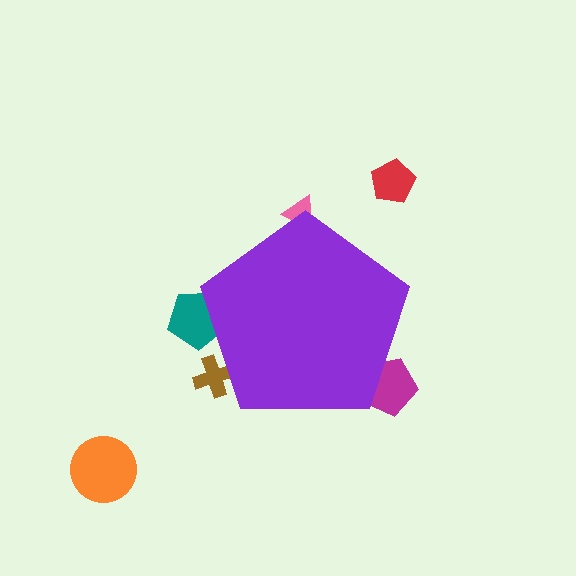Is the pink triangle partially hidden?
Yes, the pink triangle is partially hidden behind the purple pentagon.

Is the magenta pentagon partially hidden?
Yes, the magenta pentagon is partially hidden behind the purple pentagon.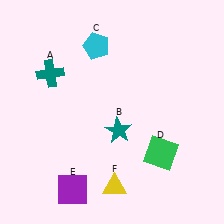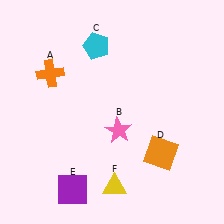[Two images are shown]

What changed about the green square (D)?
In Image 1, D is green. In Image 2, it changed to orange.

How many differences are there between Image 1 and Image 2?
There are 3 differences between the two images.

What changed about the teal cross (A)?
In Image 1, A is teal. In Image 2, it changed to orange.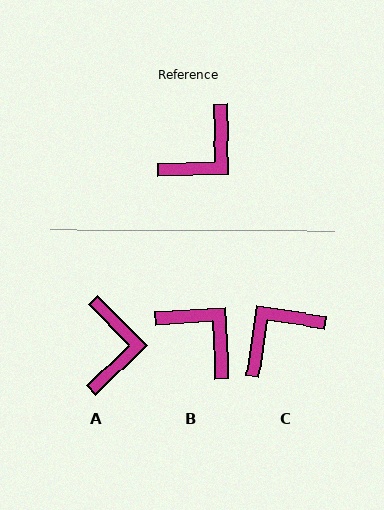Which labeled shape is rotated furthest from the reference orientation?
C, about 170 degrees away.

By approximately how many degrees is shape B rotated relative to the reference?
Approximately 91 degrees counter-clockwise.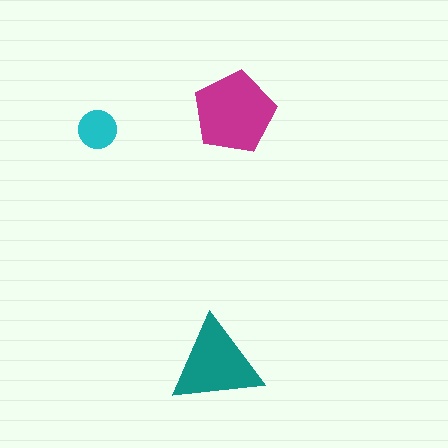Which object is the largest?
The magenta pentagon.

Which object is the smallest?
The cyan circle.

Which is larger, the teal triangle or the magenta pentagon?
The magenta pentagon.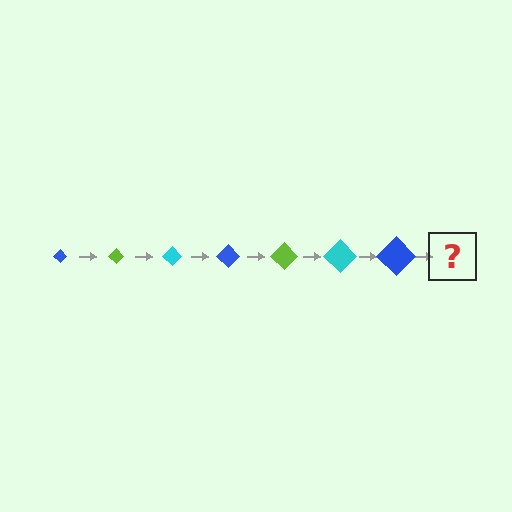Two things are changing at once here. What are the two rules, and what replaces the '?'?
The two rules are that the diamond grows larger each step and the color cycles through blue, lime, and cyan. The '?' should be a lime diamond, larger than the previous one.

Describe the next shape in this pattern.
It should be a lime diamond, larger than the previous one.